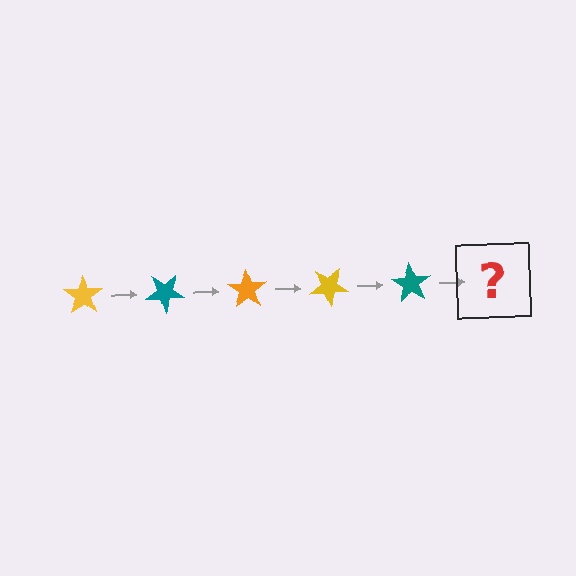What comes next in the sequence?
The next element should be an orange star, rotated 175 degrees from the start.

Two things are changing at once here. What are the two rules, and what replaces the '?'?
The two rules are that it rotates 35 degrees each step and the color cycles through yellow, teal, and orange. The '?' should be an orange star, rotated 175 degrees from the start.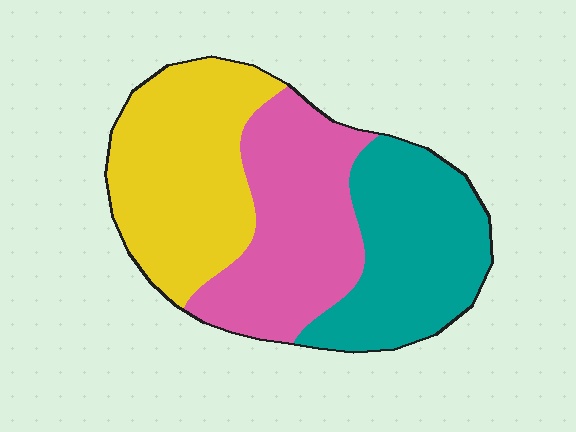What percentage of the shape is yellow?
Yellow covers about 35% of the shape.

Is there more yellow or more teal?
Yellow.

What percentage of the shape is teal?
Teal takes up between a sixth and a third of the shape.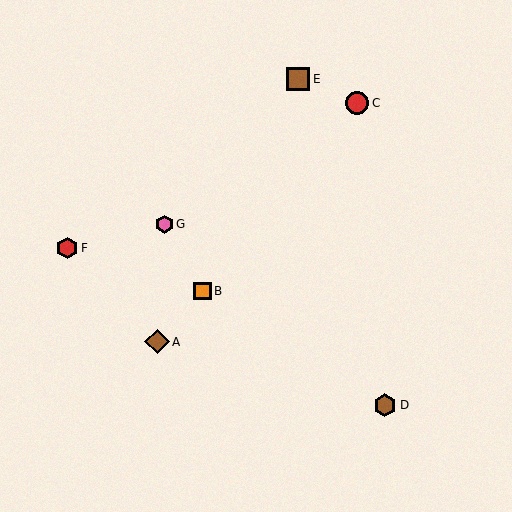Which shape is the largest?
The brown diamond (labeled A) is the largest.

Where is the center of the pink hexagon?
The center of the pink hexagon is at (165, 225).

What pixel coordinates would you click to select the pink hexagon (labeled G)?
Click at (165, 225) to select the pink hexagon G.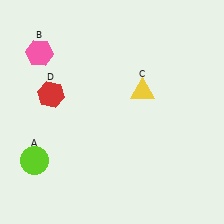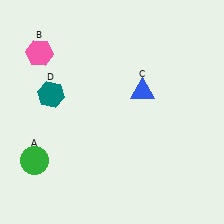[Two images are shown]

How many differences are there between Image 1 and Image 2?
There are 3 differences between the two images.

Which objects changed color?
A changed from lime to green. C changed from yellow to blue. D changed from red to teal.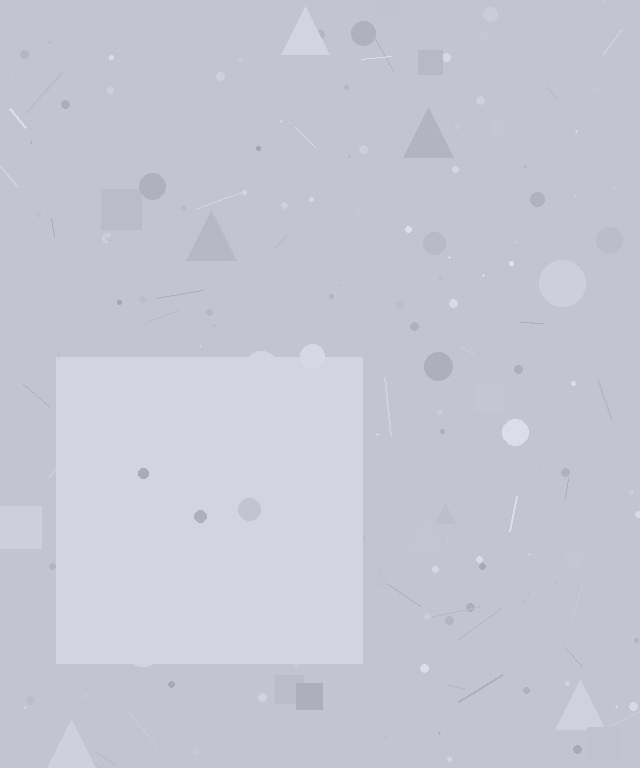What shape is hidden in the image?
A square is hidden in the image.